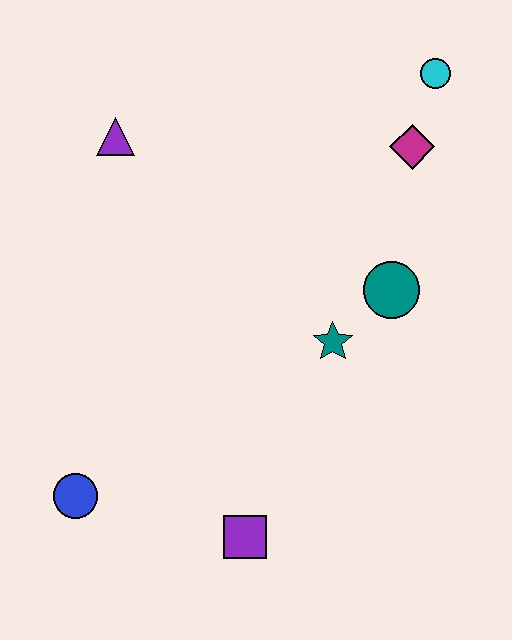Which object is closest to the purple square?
The blue circle is closest to the purple square.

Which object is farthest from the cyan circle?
The blue circle is farthest from the cyan circle.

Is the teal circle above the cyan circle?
No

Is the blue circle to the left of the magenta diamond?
Yes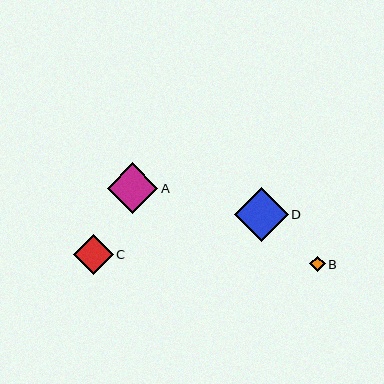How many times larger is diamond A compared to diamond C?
Diamond A is approximately 1.3 times the size of diamond C.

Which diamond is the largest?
Diamond D is the largest with a size of approximately 54 pixels.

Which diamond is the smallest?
Diamond B is the smallest with a size of approximately 16 pixels.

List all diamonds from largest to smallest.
From largest to smallest: D, A, C, B.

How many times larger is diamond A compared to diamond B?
Diamond A is approximately 3.3 times the size of diamond B.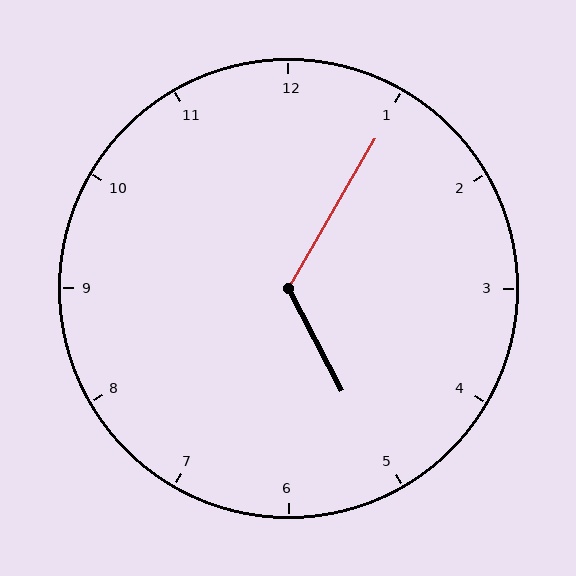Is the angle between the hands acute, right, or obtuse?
It is obtuse.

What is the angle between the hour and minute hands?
Approximately 122 degrees.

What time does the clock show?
5:05.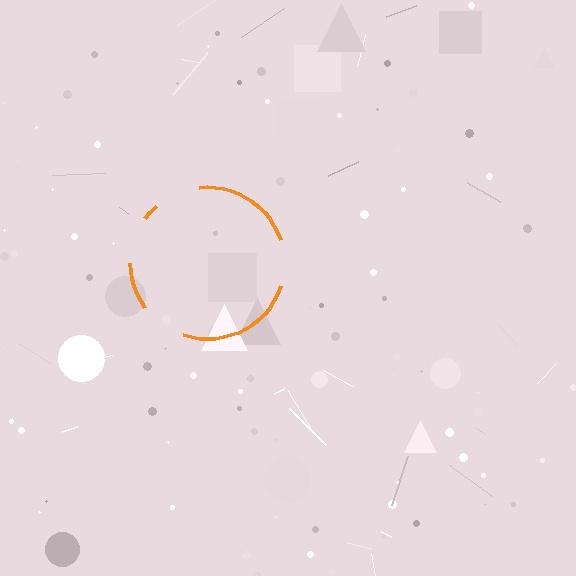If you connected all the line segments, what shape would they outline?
They would outline a circle.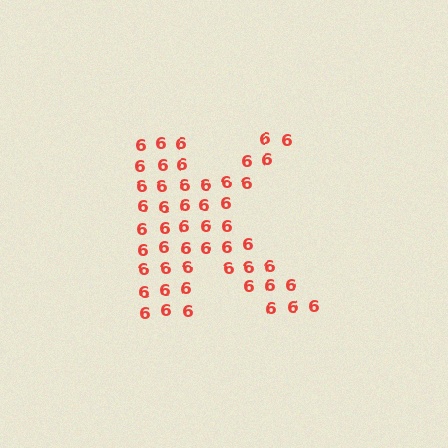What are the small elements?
The small elements are digit 6's.